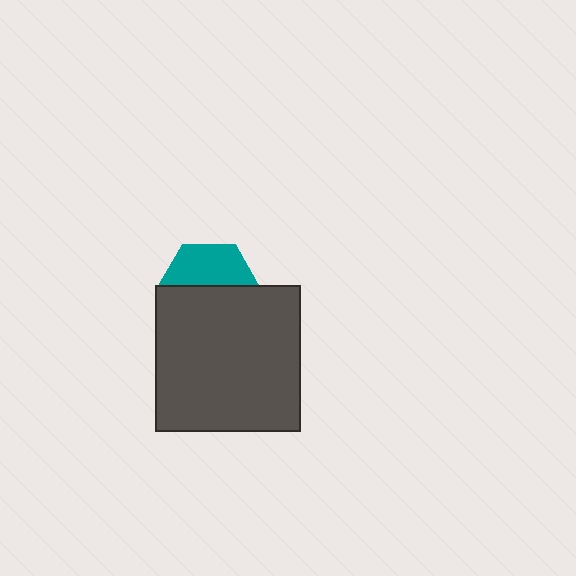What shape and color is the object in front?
The object in front is a dark gray square.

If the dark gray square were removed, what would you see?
You would see the complete teal hexagon.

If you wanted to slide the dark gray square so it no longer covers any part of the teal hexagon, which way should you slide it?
Slide it down — that is the most direct way to separate the two shapes.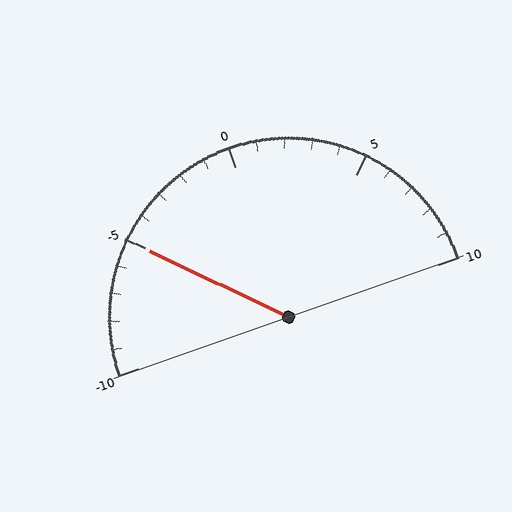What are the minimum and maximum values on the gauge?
The gauge ranges from -10 to 10.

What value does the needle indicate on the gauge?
The needle indicates approximately -5.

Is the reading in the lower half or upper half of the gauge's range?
The reading is in the lower half of the range (-10 to 10).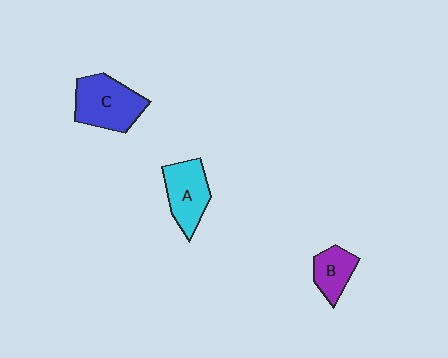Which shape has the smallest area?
Shape B (purple).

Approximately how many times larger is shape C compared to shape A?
Approximately 1.2 times.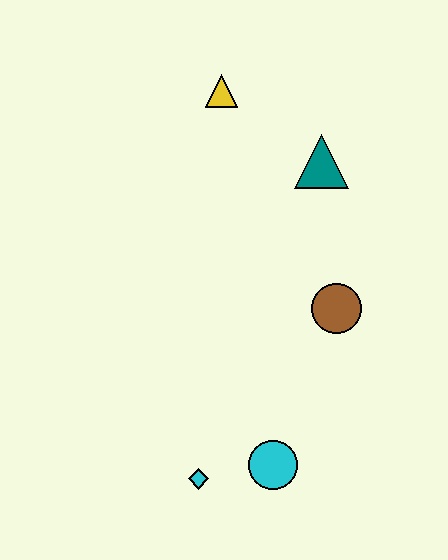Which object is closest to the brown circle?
The teal triangle is closest to the brown circle.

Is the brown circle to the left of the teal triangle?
No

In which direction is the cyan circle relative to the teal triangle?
The cyan circle is below the teal triangle.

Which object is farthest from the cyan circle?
The yellow triangle is farthest from the cyan circle.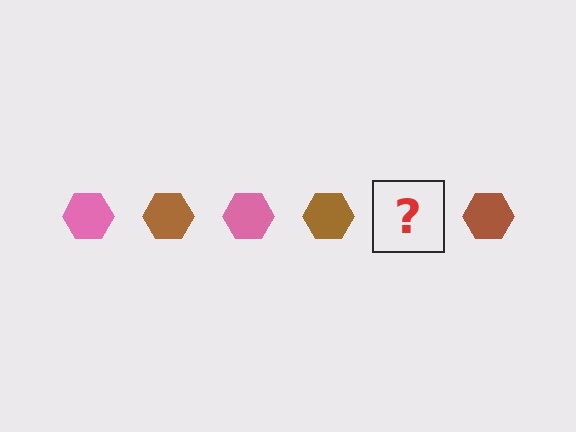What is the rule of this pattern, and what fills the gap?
The rule is that the pattern cycles through pink, brown hexagons. The gap should be filled with a pink hexagon.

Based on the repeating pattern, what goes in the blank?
The blank should be a pink hexagon.